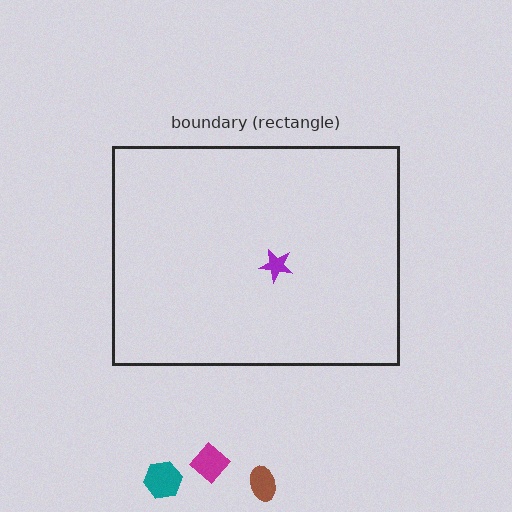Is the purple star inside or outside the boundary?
Inside.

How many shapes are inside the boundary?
1 inside, 3 outside.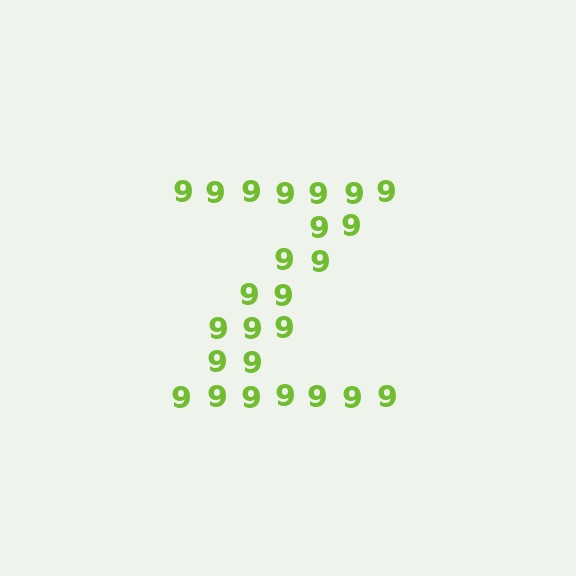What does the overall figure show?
The overall figure shows the letter Z.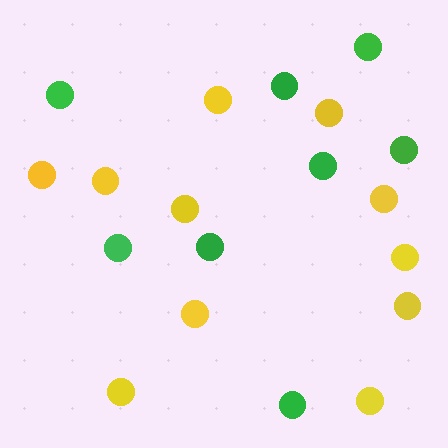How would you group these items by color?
There are 2 groups: one group of yellow circles (11) and one group of green circles (8).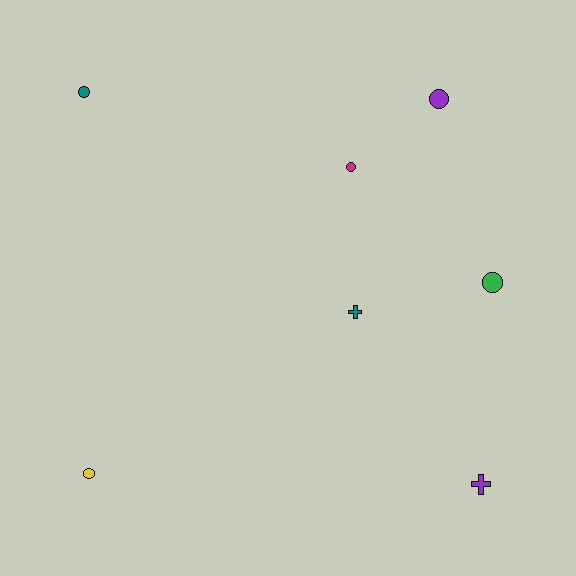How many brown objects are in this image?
There are no brown objects.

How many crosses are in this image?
There are 2 crosses.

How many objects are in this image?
There are 7 objects.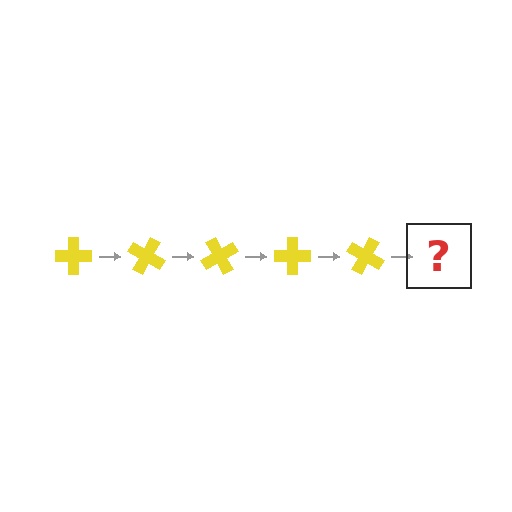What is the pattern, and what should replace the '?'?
The pattern is that the cross rotates 30 degrees each step. The '?' should be a yellow cross rotated 150 degrees.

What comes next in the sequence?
The next element should be a yellow cross rotated 150 degrees.